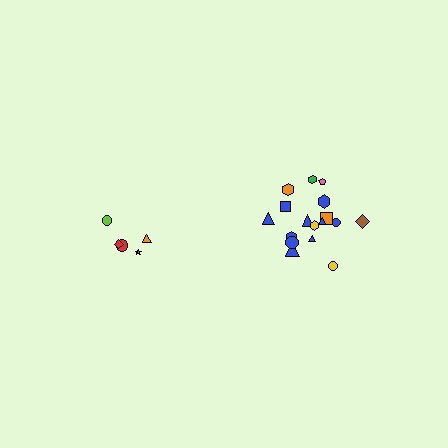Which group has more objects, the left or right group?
The right group.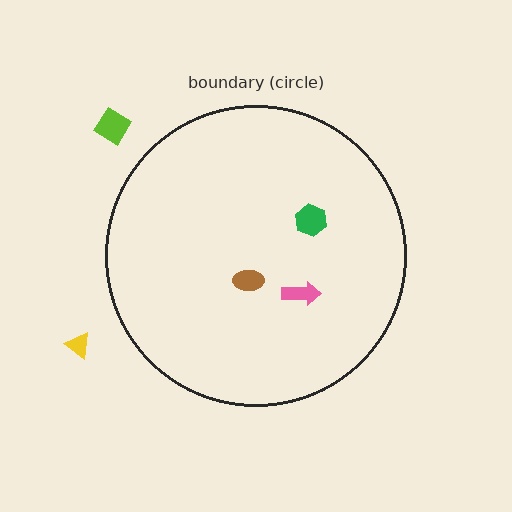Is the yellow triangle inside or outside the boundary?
Outside.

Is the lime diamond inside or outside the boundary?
Outside.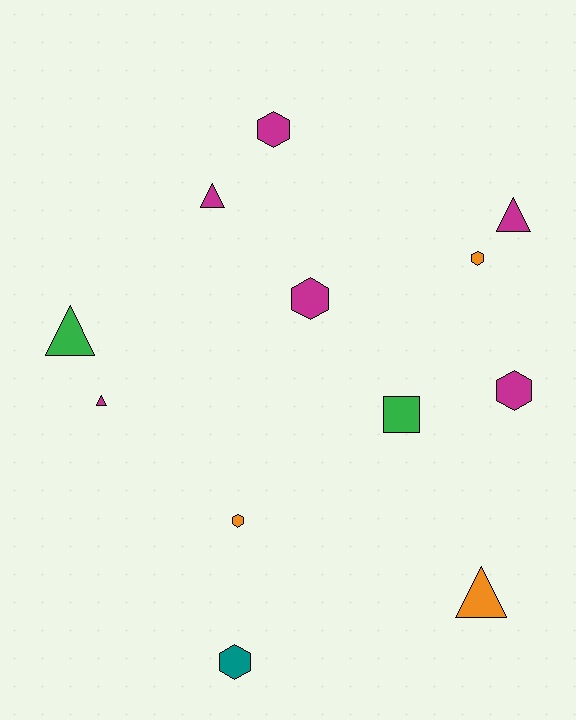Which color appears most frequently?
Magenta, with 6 objects.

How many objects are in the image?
There are 12 objects.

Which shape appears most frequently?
Hexagon, with 6 objects.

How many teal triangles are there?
There are no teal triangles.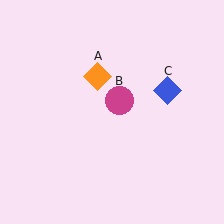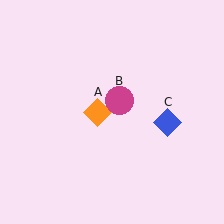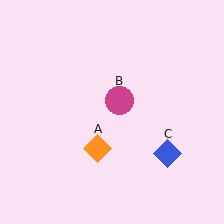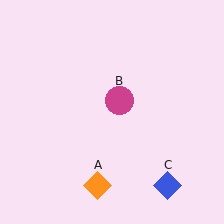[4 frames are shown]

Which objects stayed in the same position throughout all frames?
Magenta circle (object B) remained stationary.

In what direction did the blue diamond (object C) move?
The blue diamond (object C) moved down.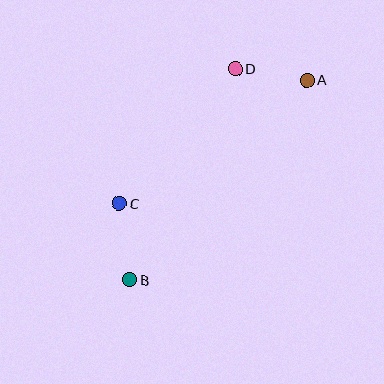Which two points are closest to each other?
Points A and D are closest to each other.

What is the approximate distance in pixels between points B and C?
The distance between B and C is approximately 77 pixels.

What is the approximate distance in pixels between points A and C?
The distance between A and C is approximately 225 pixels.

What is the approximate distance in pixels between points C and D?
The distance between C and D is approximately 178 pixels.